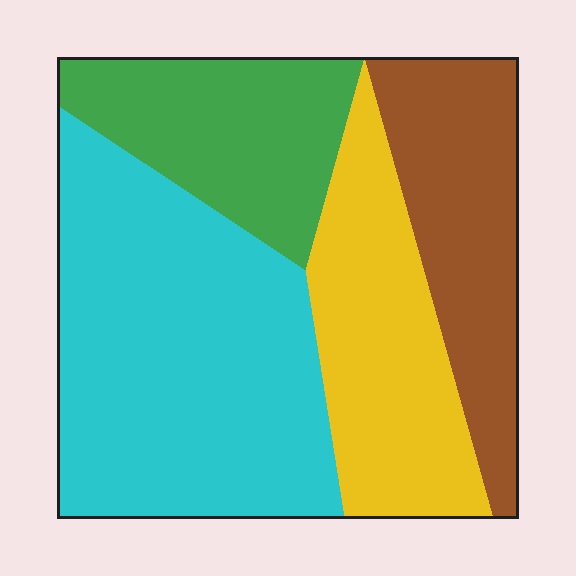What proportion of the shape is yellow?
Yellow takes up between a sixth and a third of the shape.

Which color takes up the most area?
Cyan, at roughly 40%.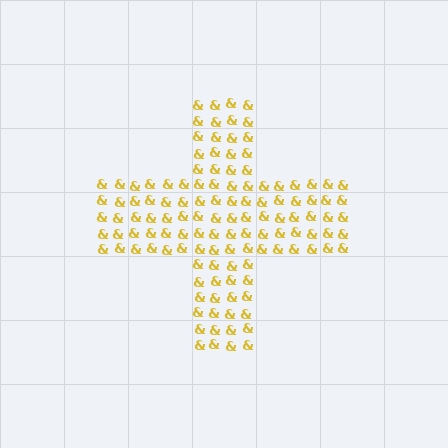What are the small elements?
The small elements are ampersands.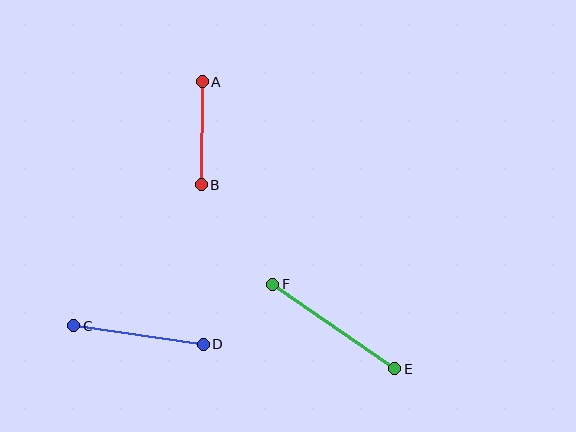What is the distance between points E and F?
The distance is approximately 148 pixels.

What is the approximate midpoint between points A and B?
The midpoint is at approximately (202, 133) pixels.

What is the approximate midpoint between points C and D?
The midpoint is at approximately (139, 335) pixels.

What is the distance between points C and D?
The distance is approximately 131 pixels.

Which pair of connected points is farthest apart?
Points E and F are farthest apart.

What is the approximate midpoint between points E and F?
The midpoint is at approximately (334, 326) pixels.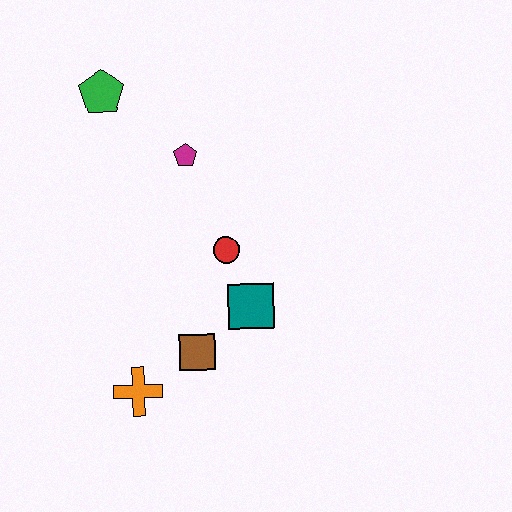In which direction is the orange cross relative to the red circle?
The orange cross is below the red circle.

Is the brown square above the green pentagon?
No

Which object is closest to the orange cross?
The brown square is closest to the orange cross.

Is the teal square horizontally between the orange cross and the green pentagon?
No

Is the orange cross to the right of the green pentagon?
Yes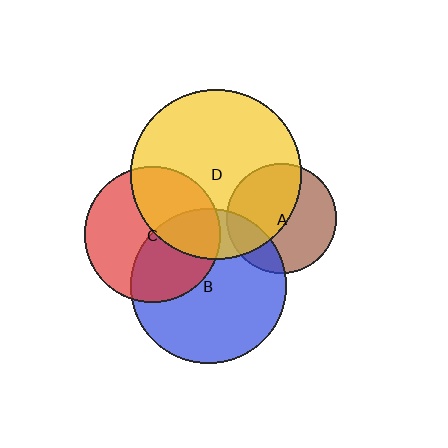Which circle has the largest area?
Circle D (yellow).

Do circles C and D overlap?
Yes.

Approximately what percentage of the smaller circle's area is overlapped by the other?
Approximately 40%.